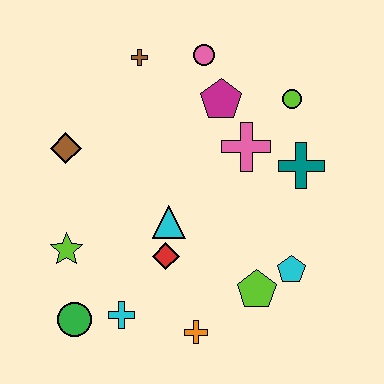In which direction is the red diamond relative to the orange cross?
The red diamond is above the orange cross.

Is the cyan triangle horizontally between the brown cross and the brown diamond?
No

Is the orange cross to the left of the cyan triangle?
No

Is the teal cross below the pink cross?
Yes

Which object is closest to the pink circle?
The magenta pentagon is closest to the pink circle.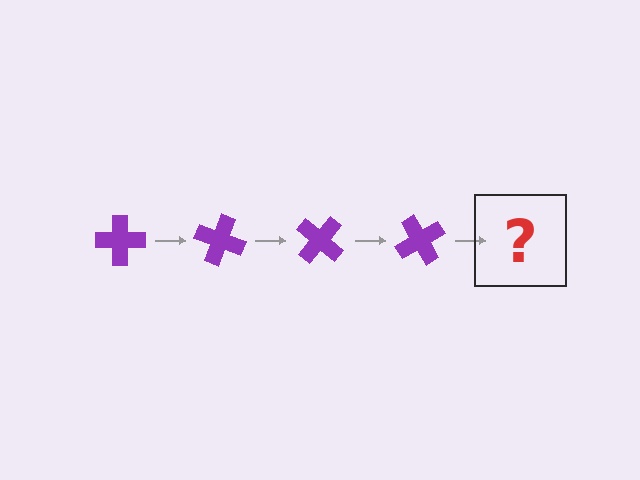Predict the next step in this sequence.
The next step is a purple cross rotated 80 degrees.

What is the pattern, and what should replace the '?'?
The pattern is that the cross rotates 20 degrees each step. The '?' should be a purple cross rotated 80 degrees.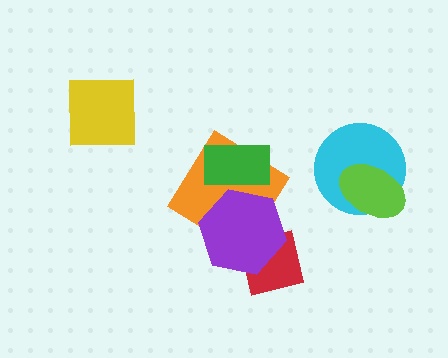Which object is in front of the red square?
The purple hexagon is in front of the red square.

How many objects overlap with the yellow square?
0 objects overlap with the yellow square.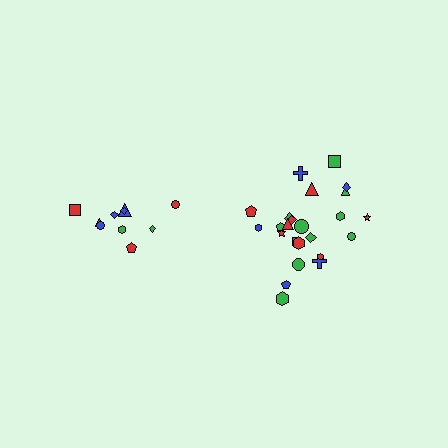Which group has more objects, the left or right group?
The right group.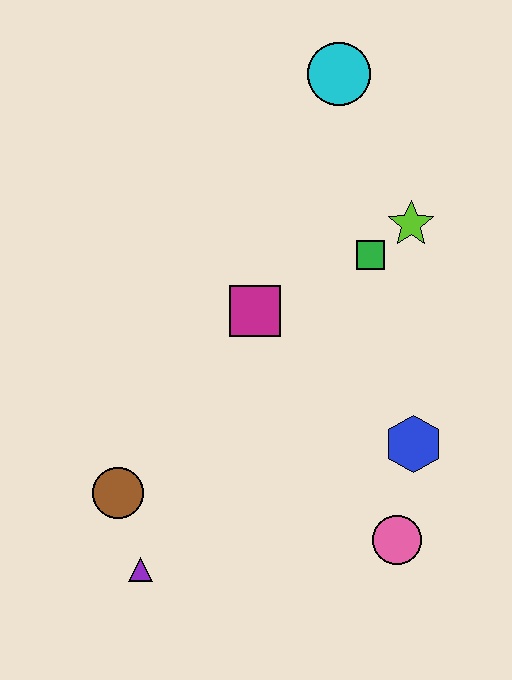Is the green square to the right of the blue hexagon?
No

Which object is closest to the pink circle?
The blue hexagon is closest to the pink circle.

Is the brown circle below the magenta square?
Yes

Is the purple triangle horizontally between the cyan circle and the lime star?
No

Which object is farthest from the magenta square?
The purple triangle is farthest from the magenta square.